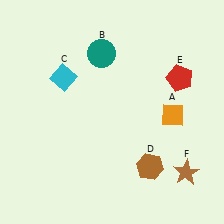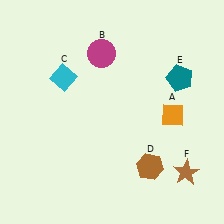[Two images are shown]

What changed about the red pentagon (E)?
In Image 1, E is red. In Image 2, it changed to teal.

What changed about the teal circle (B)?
In Image 1, B is teal. In Image 2, it changed to magenta.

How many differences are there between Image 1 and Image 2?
There are 2 differences between the two images.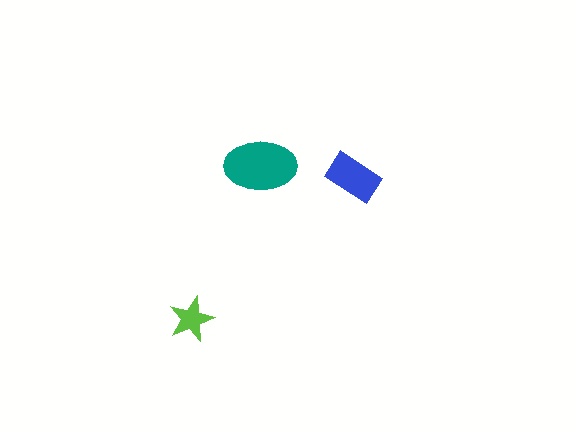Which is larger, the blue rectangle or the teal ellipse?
The teal ellipse.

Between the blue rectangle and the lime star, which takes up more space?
The blue rectangle.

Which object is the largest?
The teal ellipse.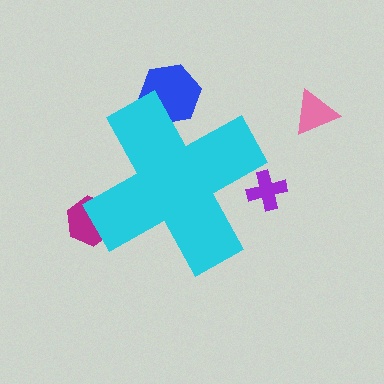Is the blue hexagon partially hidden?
Yes, the blue hexagon is partially hidden behind the cyan cross.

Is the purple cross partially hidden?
Yes, the purple cross is partially hidden behind the cyan cross.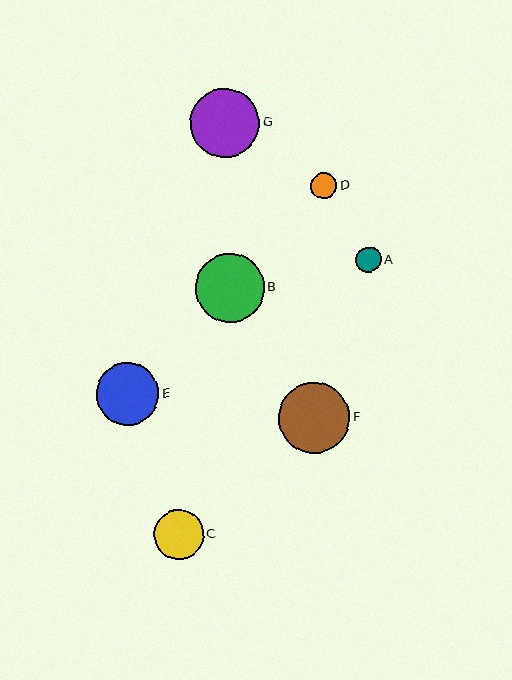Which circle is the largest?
Circle F is the largest with a size of approximately 71 pixels.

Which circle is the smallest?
Circle A is the smallest with a size of approximately 26 pixels.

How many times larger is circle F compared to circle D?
Circle F is approximately 2.8 times the size of circle D.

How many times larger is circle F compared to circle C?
Circle F is approximately 1.4 times the size of circle C.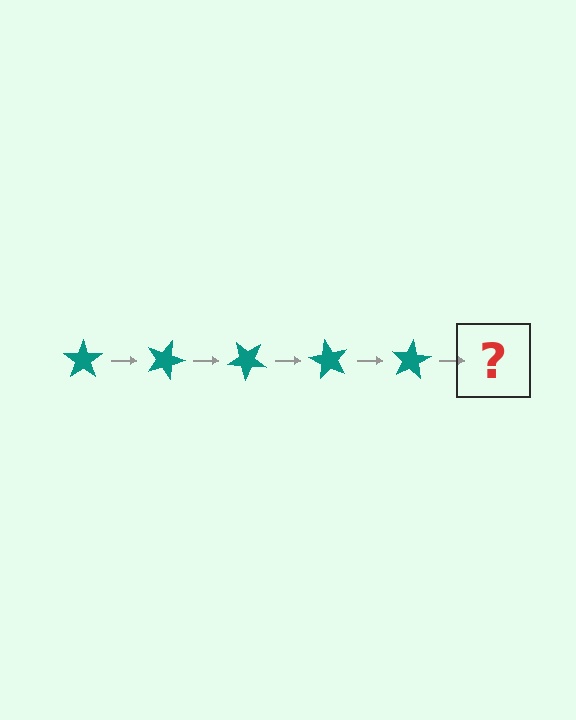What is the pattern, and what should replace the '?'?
The pattern is that the star rotates 20 degrees each step. The '?' should be a teal star rotated 100 degrees.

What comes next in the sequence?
The next element should be a teal star rotated 100 degrees.